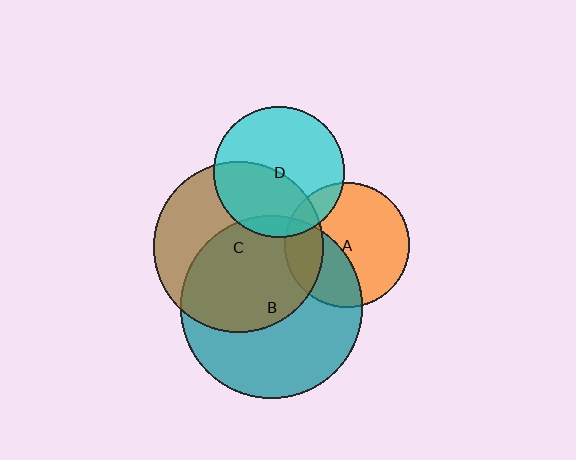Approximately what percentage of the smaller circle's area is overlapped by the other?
Approximately 55%.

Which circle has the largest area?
Circle B (teal).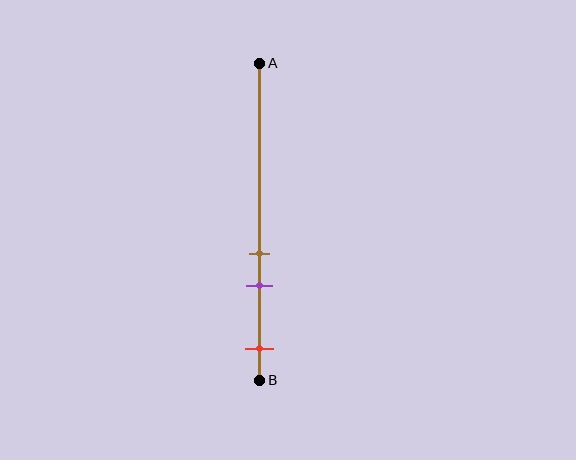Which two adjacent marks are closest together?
The brown and purple marks are the closest adjacent pair.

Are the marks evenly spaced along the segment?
No, the marks are not evenly spaced.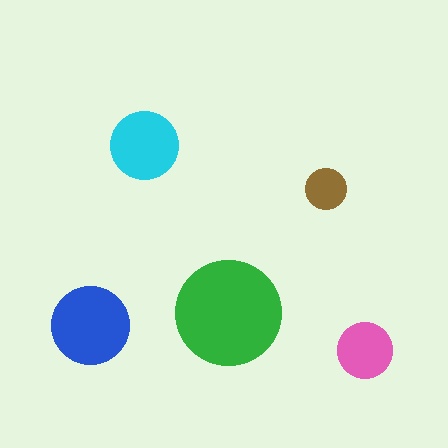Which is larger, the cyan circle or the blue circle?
The blue one.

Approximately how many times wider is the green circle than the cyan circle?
About 1.5 times wider.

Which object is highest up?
The cyan circle is topmost.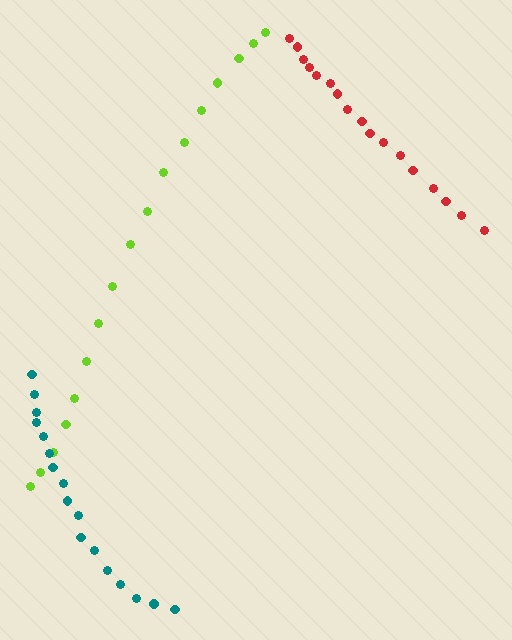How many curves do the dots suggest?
There are 3 distinct paths.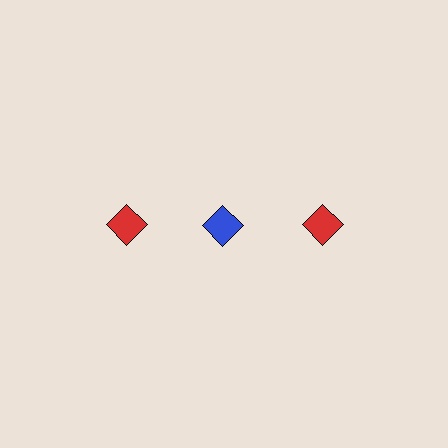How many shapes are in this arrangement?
There are 3 shapes arranged in a grid pattern.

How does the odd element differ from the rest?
It has a different color: blue instead of red.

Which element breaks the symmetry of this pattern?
The blue diamond in the top row, second from left column breaks the symmetry. All other shapes are red diamonds.